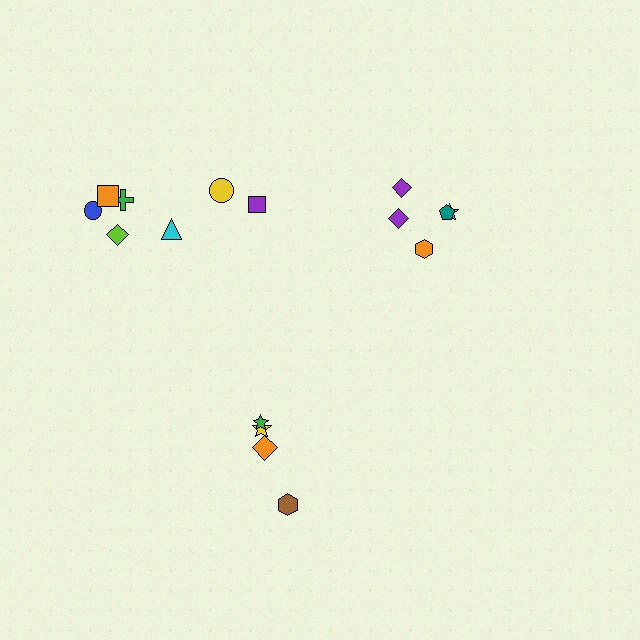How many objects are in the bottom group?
There are 4 objects.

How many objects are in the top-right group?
There are 5 objects.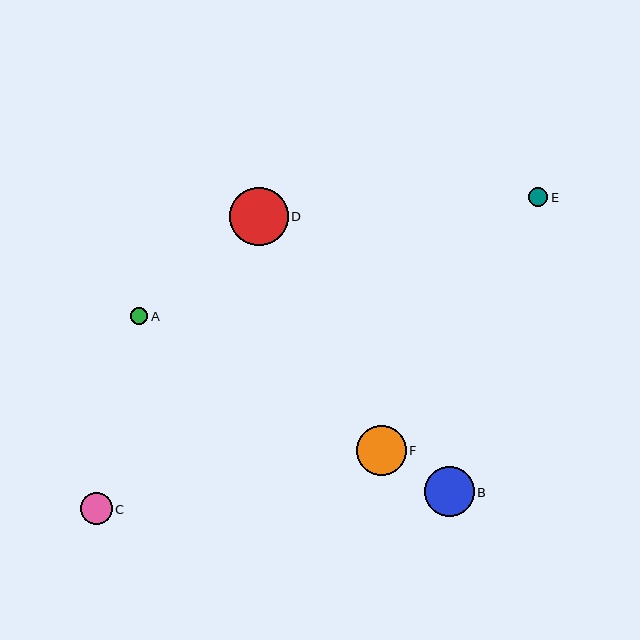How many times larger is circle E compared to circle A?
Circle E is approximately 1.1 times the size of circle A.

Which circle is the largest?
Circle D is the largest with a size of approximately 59 pixels.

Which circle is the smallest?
Circle A is the smallest with a size of approximately 17 pixels.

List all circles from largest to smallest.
From largest to smallest: D, F, B, C, E, A.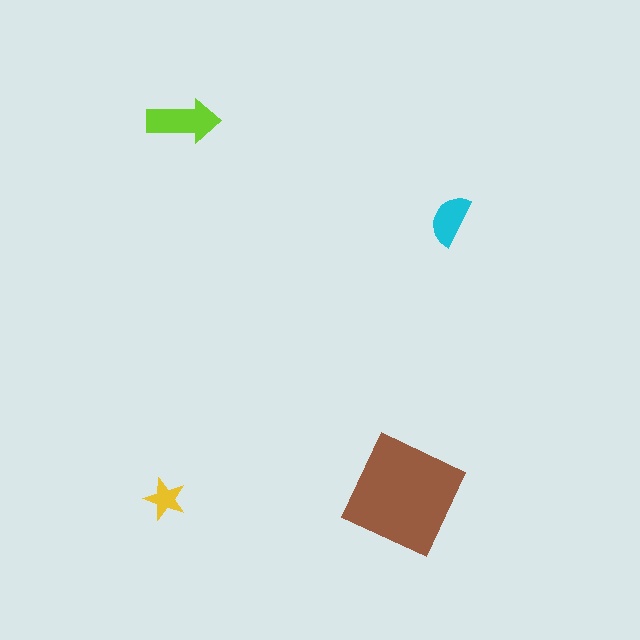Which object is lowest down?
The yellow star is bottommost.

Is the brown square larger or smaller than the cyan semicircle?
Larger.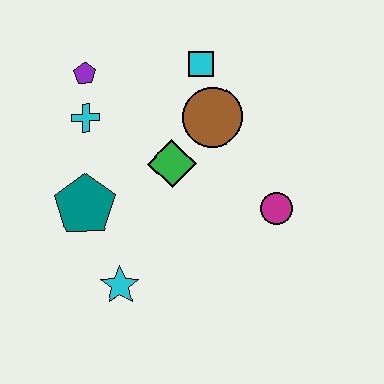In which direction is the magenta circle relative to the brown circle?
The magenta circle is below the brown circle.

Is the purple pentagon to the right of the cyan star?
No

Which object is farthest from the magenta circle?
The purple pentagon is farthest from the magenta circle.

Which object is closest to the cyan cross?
The purple pentagon is closest to the cyan cross.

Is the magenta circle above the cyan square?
No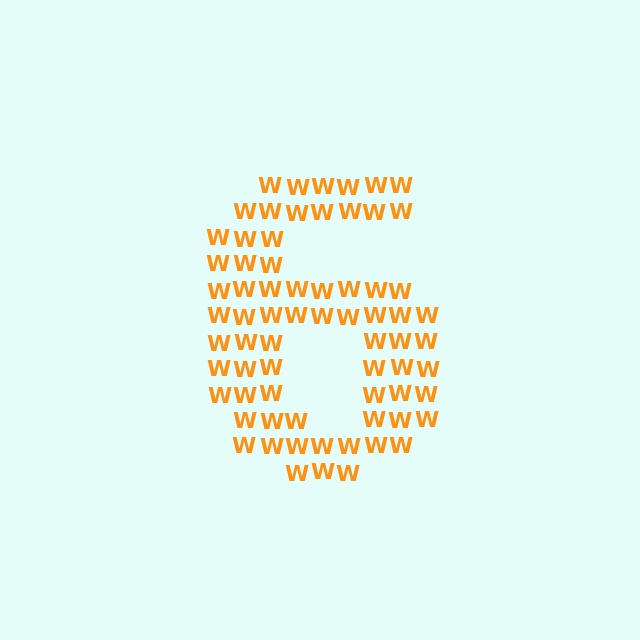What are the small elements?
The small elements are letter W's.